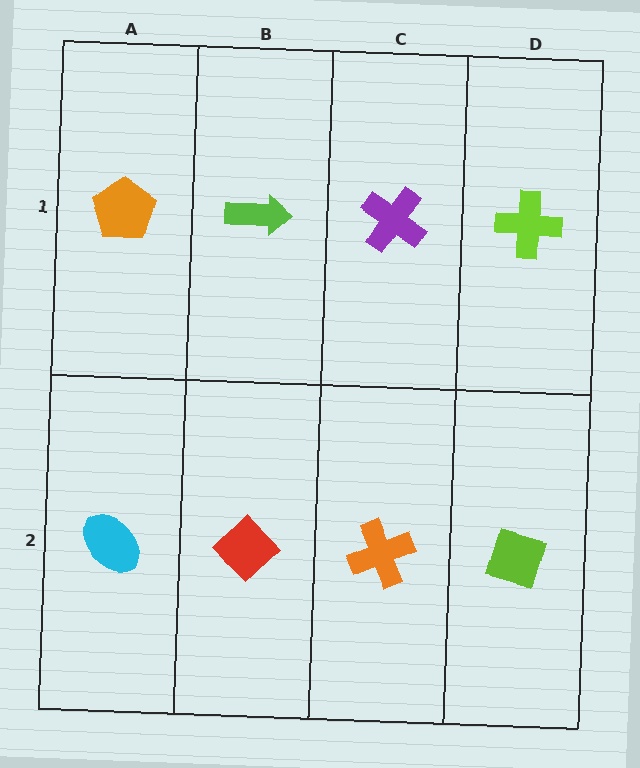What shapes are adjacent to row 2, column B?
A lime arrow (row 1, column B), a cyan ellipse (row 2, column A), an orange cross (row 2, column C).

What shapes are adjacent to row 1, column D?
A lime diamond (row 2, column D), a purple cross (row 1, column C).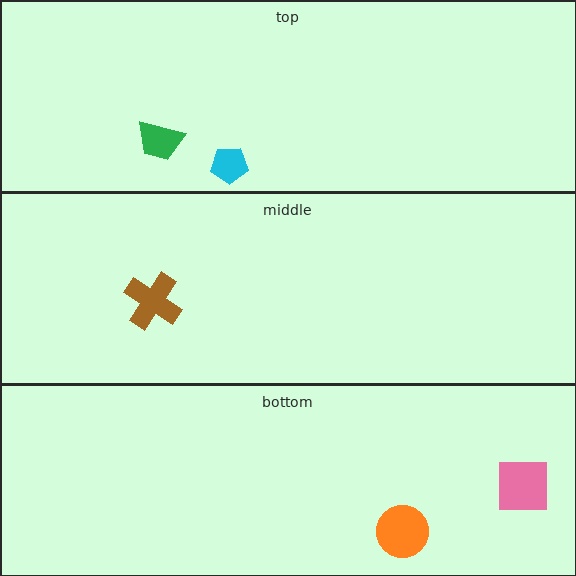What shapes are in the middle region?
The brown cross.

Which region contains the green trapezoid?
The top region.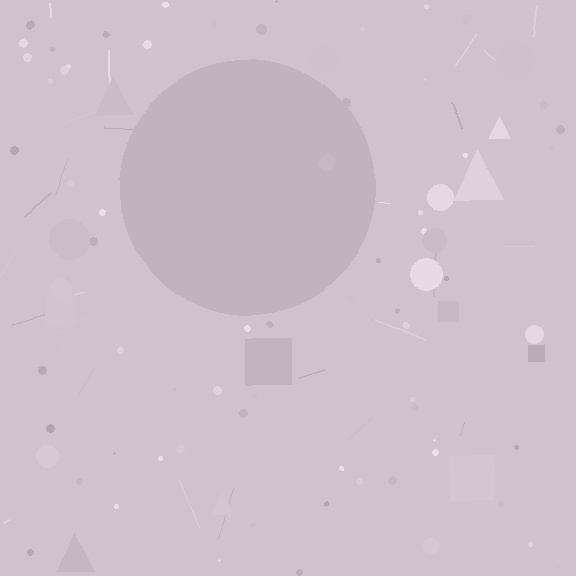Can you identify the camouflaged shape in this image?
The camouflaged shape is a circle.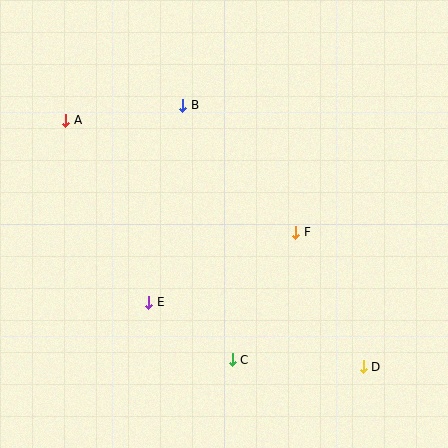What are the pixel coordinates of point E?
Point E is at (149, 302).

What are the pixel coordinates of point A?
Point A is at (66, 120).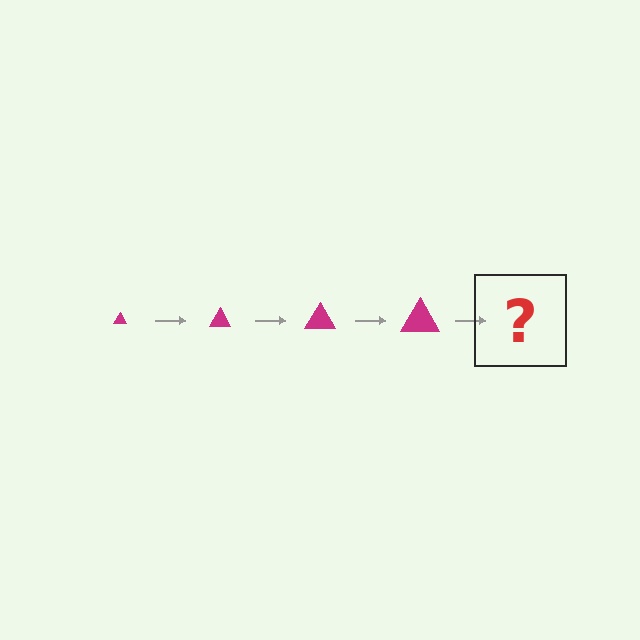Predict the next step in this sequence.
The next step is a magenta triangle, larger than the previous one.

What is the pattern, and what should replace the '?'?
The pattern is that the triangle gets progressively larger each step. The '?' should be a magenta triangle, larger than the previous one.